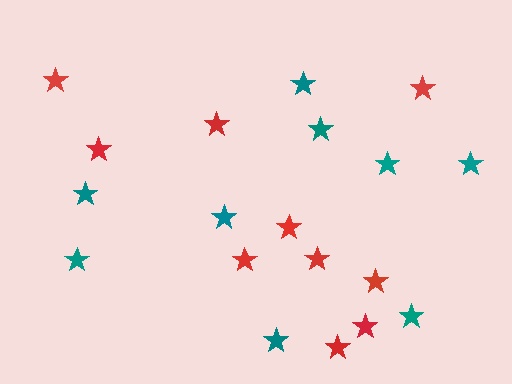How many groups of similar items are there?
There are 2 groups: one group of red stars (10) and one group of teal stars (9).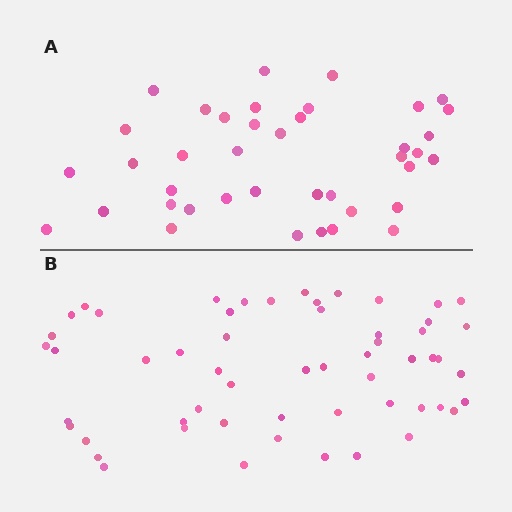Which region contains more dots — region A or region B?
Region B (the bottom region) has more dots.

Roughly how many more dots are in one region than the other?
Region B has approximately 15 more dots than region A.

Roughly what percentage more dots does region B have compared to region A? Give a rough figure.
About 40% more.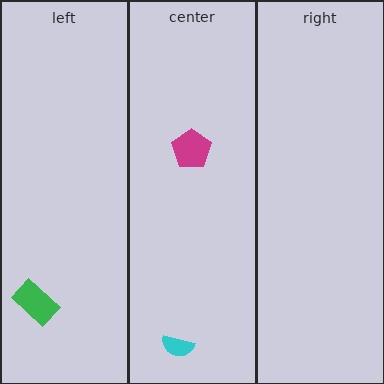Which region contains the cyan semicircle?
The center region.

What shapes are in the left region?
The green rectangle.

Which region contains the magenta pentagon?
The center region.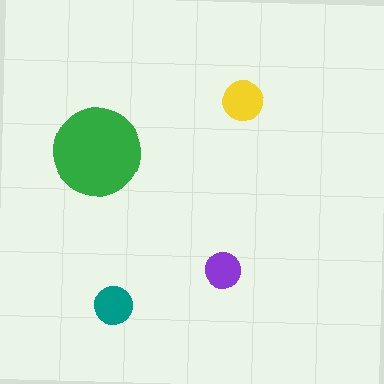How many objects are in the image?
There are 4 objects in the image.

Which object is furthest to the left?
The green circle is leftmost.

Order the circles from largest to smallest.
the green one, the yellow one, the teal one, the purple one.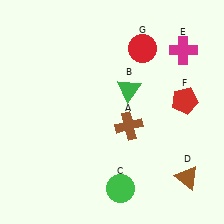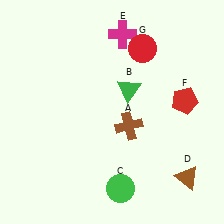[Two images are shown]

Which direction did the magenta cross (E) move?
The magenta cross (E) moved left.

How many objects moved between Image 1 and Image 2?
1 object moved between the two images.